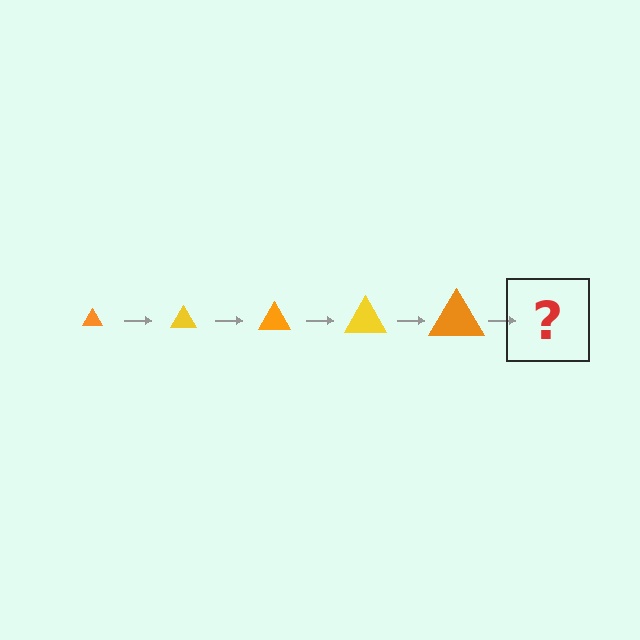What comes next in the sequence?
The next element should be a yellow triangle, larger than the previous one.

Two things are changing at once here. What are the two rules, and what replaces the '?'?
The two rules are that the triangle grows larger each step and the color cycles through orange and yellow. The '?' should be a yellow triangle, larger than the previous one.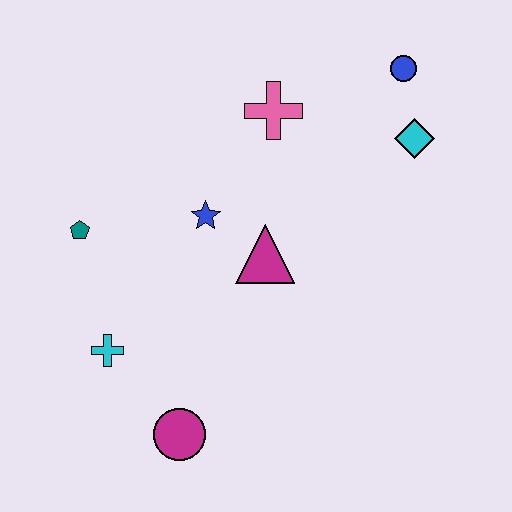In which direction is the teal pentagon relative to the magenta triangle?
The teal pentagon is to the left of the magenta triangle.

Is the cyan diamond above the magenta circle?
Yes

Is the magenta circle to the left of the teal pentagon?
No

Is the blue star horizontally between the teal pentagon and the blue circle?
Yes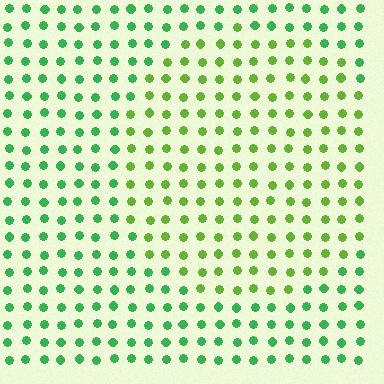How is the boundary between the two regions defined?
The boundary is defined purely by a slight shift in hue (about 36 degrees). Spacing, size, and orientation are identical on both sides.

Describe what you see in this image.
The image is filled with small green elements in a uniform arrangement. A circle-shaped region is visible where the elements are tinted to a slightly different hue, forming a subtle color boundary.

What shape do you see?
I see a circle.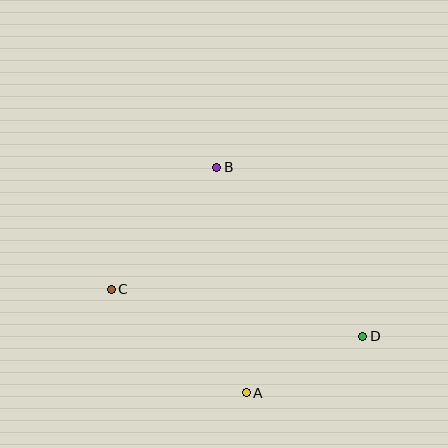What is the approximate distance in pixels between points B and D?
The distance between B and D is approximately 223 pixels.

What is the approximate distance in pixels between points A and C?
The distance between A and C is approximately 170 pixels.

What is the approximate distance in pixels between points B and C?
The distance between B and C is approximately 162 pixels.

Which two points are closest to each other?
Points A and D are closest to each other.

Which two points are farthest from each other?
Points C and D are farthest from each other.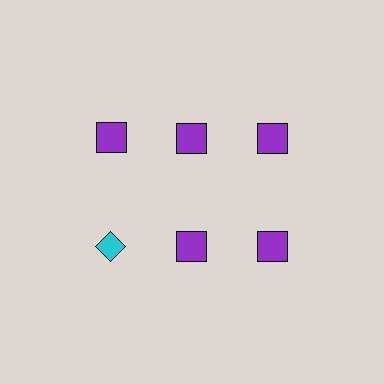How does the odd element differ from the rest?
It differs in both color (cyan instead of purple) and shape (diamond instead of square).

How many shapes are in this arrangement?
There are 6 shapes arranged in a grid pattern.